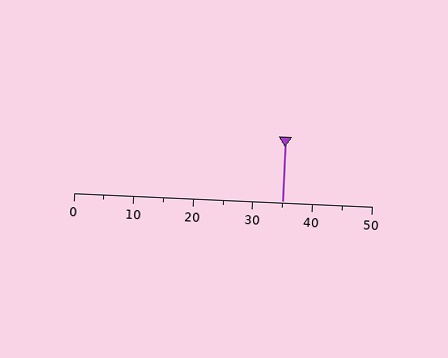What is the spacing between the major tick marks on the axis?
The major ticks are spaced 10 apart.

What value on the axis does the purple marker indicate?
The marker indicates approximately 35.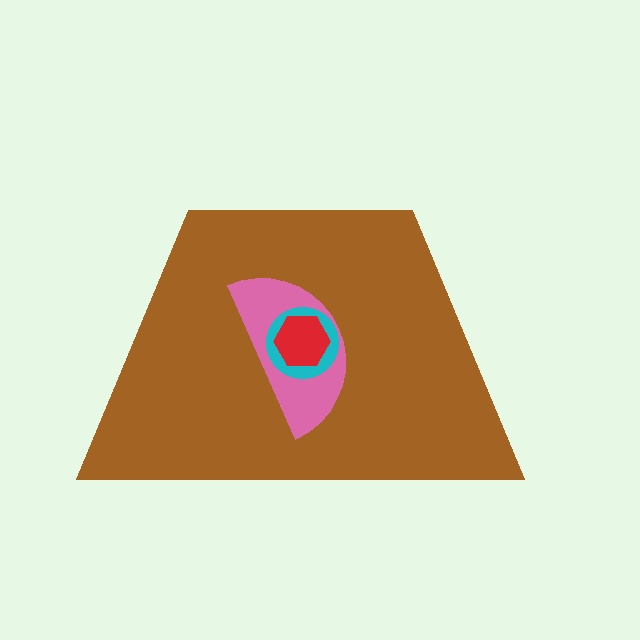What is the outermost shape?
The brown trapezoid.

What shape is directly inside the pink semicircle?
The cyan circle.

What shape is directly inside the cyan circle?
The red hexagon.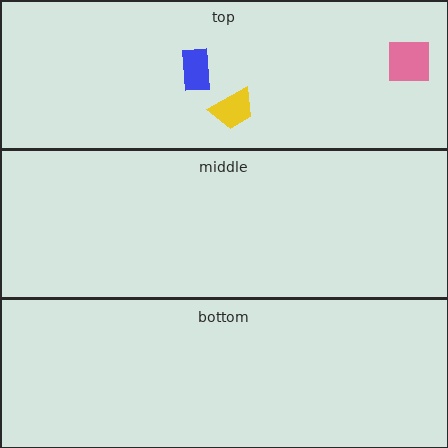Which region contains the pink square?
The top region.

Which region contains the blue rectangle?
The top region.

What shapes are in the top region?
The yellow trapezoid, the pink square, the blue rectangle.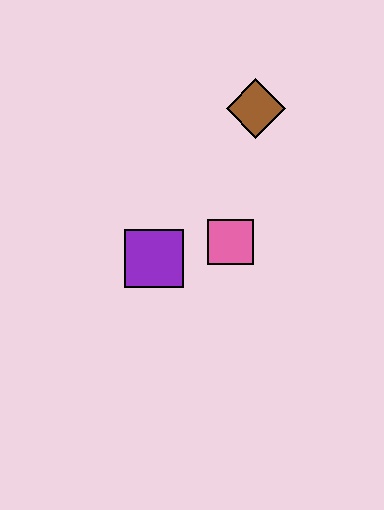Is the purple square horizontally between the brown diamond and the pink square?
No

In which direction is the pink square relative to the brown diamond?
The pink square is below the brown diamond.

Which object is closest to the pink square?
The purple square is closest to the pink square.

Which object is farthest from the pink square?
The brown diamond is farthest from the pink square.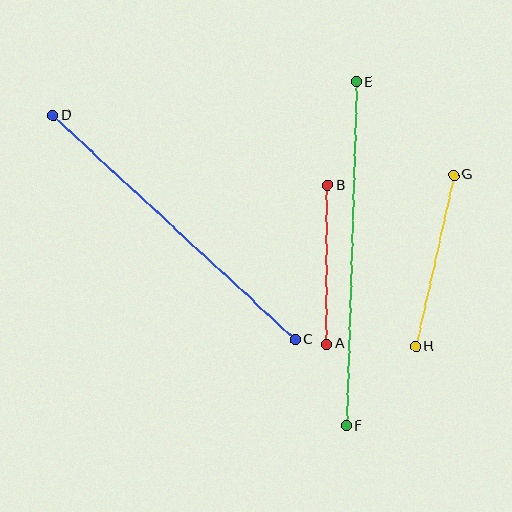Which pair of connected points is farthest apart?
Points E and F are farthest apart.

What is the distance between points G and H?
The distance is approximately 175 pixels.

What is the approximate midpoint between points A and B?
The midpoint is at approximately (327, 265) pixels.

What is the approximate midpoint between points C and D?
The midpoint is at approximately (174, 227) pixels.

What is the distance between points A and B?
The distance is approximately 158 pixels.